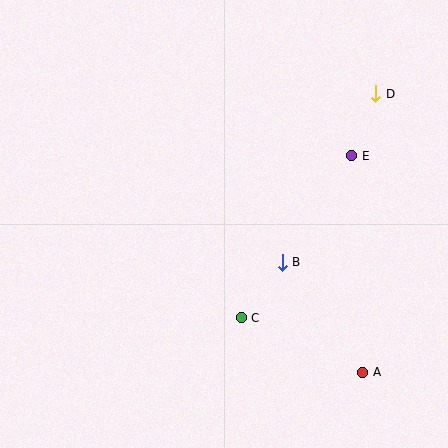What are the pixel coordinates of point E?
Point E is at (352, 156).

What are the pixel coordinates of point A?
Point A is at (363, 372).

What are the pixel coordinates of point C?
Point C is at (241, 318).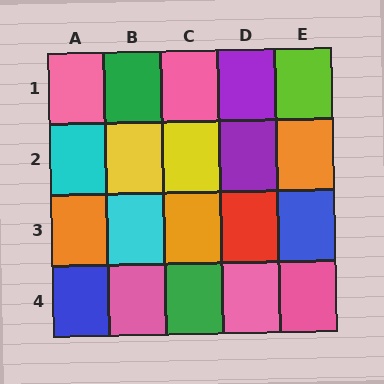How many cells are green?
2 cells are green.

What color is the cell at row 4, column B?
Pink.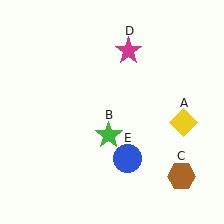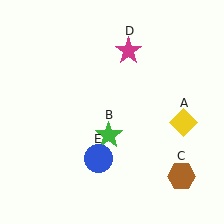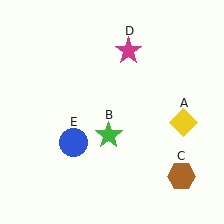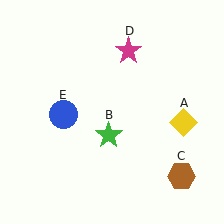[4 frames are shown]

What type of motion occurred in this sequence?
The blue circle (object E) rotated clockwise around the center of the scene.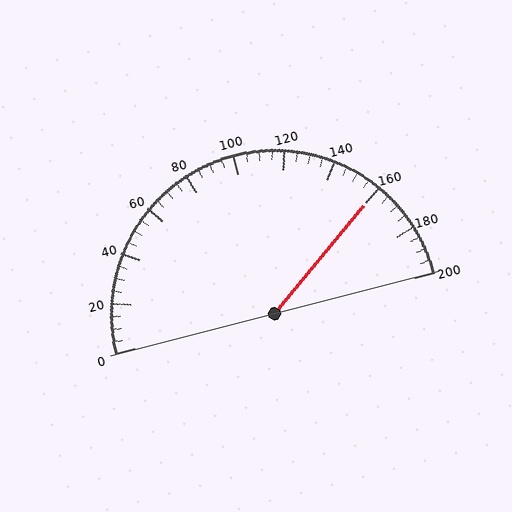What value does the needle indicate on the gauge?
The needle indicates approximately 160.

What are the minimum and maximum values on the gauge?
The gauge ranges from 0 to 200.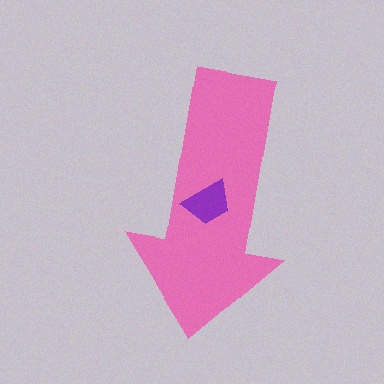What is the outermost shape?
The pink arrow.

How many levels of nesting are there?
2.